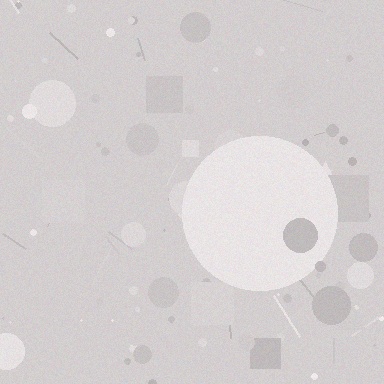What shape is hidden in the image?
A circle is hidden in the image.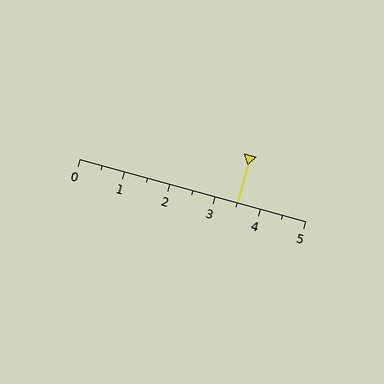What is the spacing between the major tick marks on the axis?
The major ticks are spaced 1 apart.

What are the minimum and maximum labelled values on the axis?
The axis runs from 0 to 5.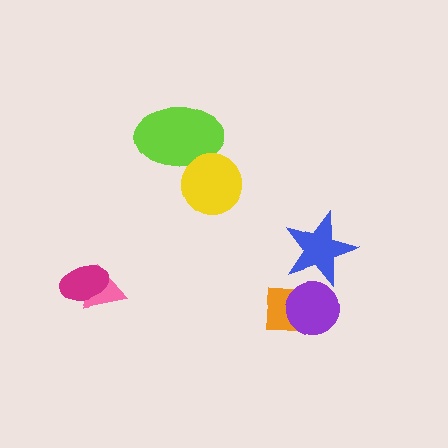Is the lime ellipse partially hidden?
Yes, it is partially covered by another shape.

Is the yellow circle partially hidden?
No, no other shape covers it.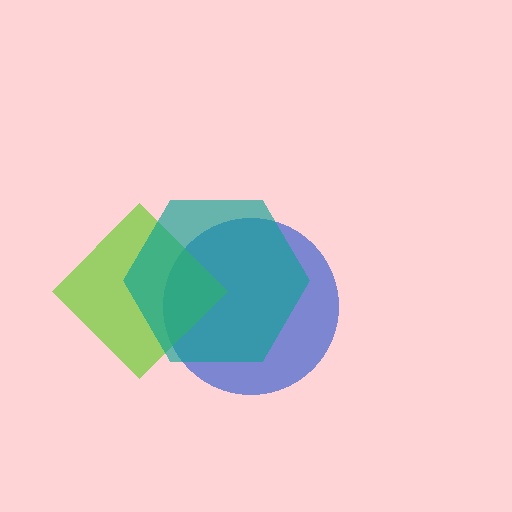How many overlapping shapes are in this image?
There are 3 overlapping shapes in the image.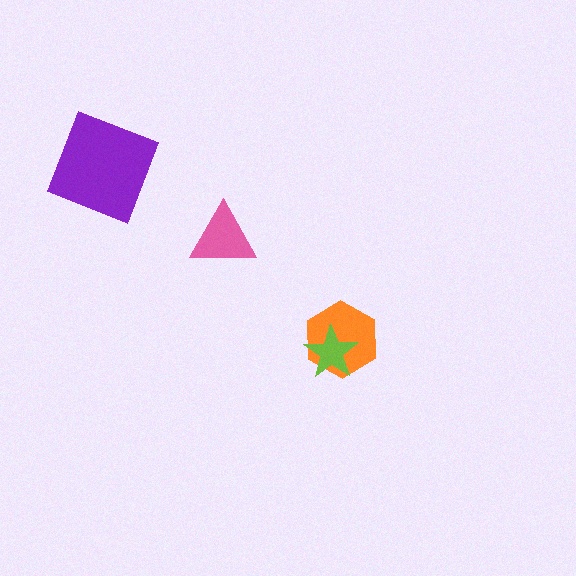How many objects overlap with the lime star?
1 object overlaps with the lime star.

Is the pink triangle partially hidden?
No, no other shape covers it.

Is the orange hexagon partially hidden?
Yes, it is partially covered by another shape.